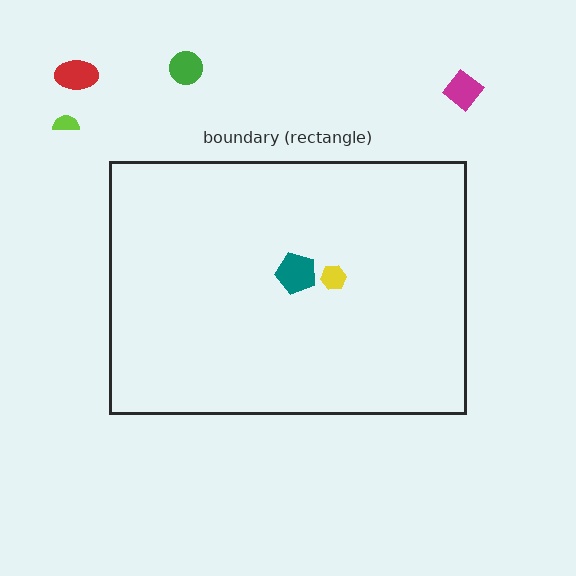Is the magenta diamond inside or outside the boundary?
Outside.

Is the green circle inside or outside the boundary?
Outside.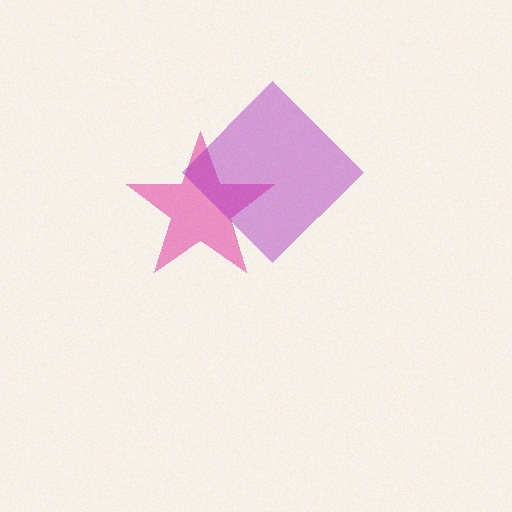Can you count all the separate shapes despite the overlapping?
Yes, there are 2 separate shapes.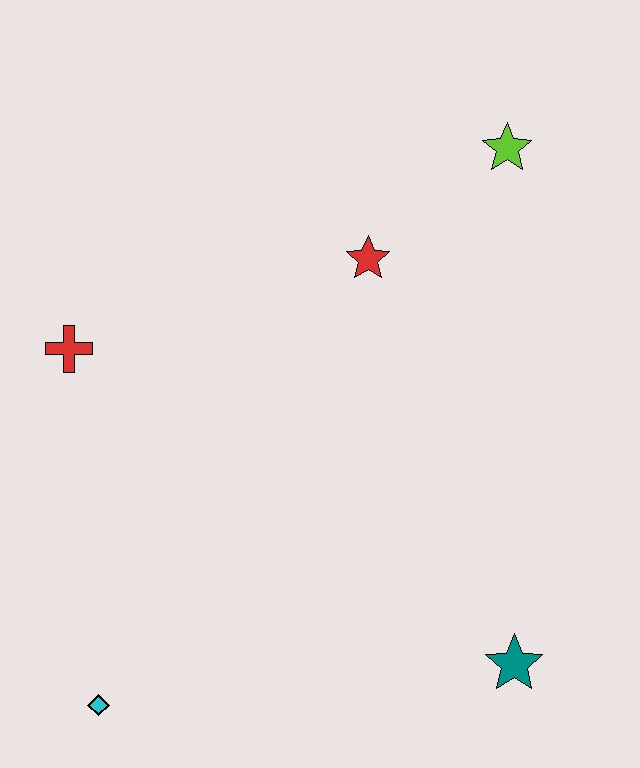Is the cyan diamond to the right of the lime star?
No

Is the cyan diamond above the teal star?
No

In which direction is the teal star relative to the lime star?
The teal star is below the lime star.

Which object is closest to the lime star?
The red star is closest to the lime star.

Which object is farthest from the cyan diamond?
The lime star is farthest from the cyan diamond.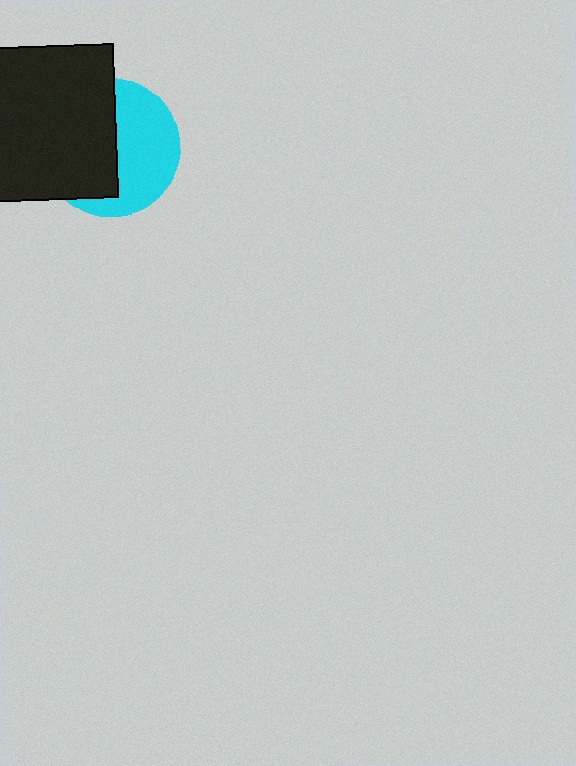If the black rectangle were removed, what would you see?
You would see the complete cyan circle.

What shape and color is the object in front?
The object in front is a black rectangle.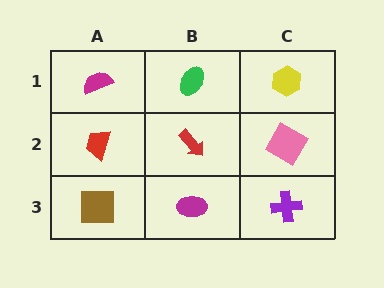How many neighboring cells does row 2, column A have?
3.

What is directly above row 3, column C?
A pink diamond.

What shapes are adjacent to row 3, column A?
A red trapezoid (row 2, column A), a magenta ellipse (row 3, column B).